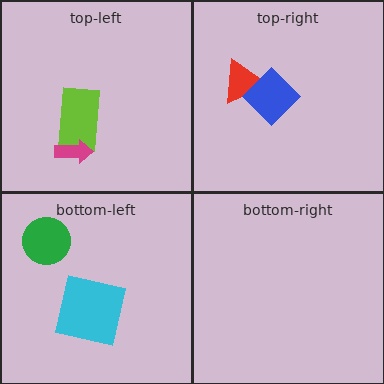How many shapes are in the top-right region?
2.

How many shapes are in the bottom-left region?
2.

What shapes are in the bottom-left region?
The green circle, the cyan square.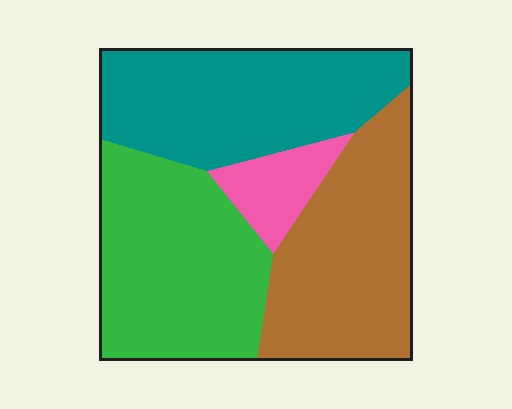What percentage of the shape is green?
Green covers about 30% of the shape.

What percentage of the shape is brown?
Brown takes up about one third (1/3) of the shape.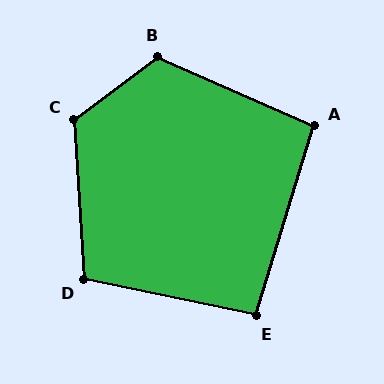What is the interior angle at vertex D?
Approximately 105 degrees (obtuse).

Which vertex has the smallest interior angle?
E, at approximately 95 degrees.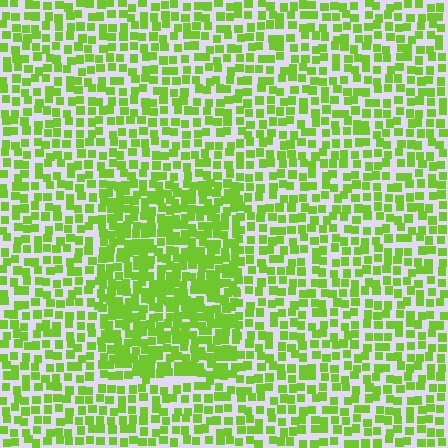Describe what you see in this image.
The image contains small lime elements arranged at two different densities. A rectangle-shaped region is visible where the elements are more densely packed than the surrounding area.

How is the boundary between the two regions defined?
The boundary is defined by a change in element density (approximately 1.7x ratio). All elements are the same color, size, and shape.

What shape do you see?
I see a rectangle.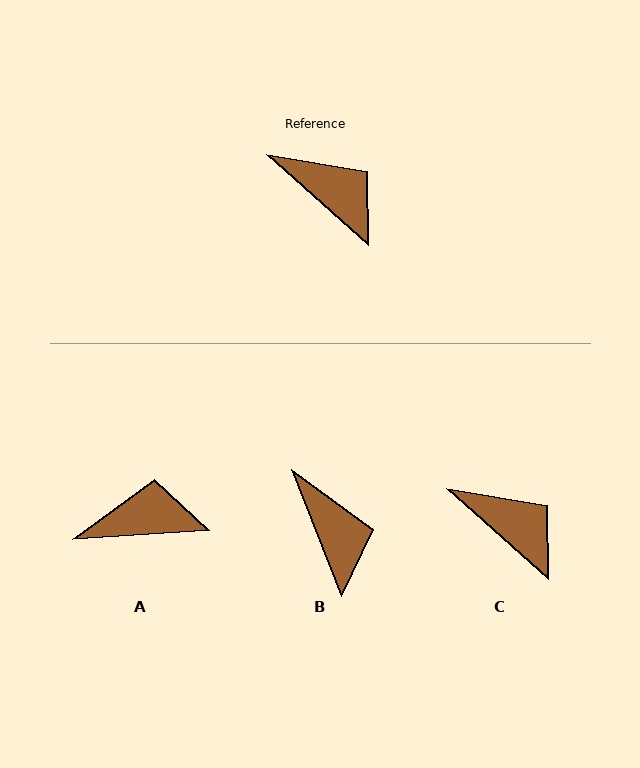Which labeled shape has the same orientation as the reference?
C.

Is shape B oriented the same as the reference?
No, it is off by about 27 degrees.